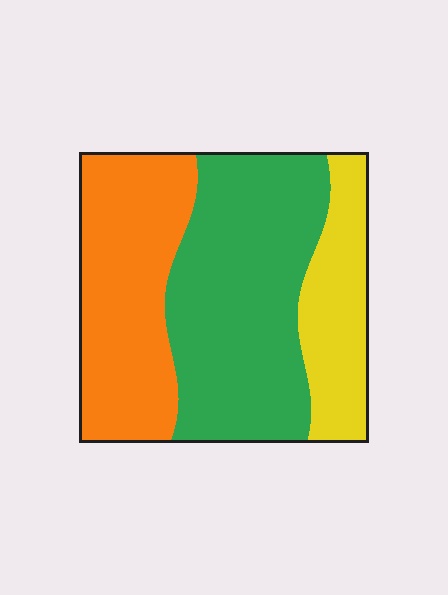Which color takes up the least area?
Yellow, at roughly 20%.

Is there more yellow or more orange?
Orange.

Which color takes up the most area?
Green, at roughly 45%.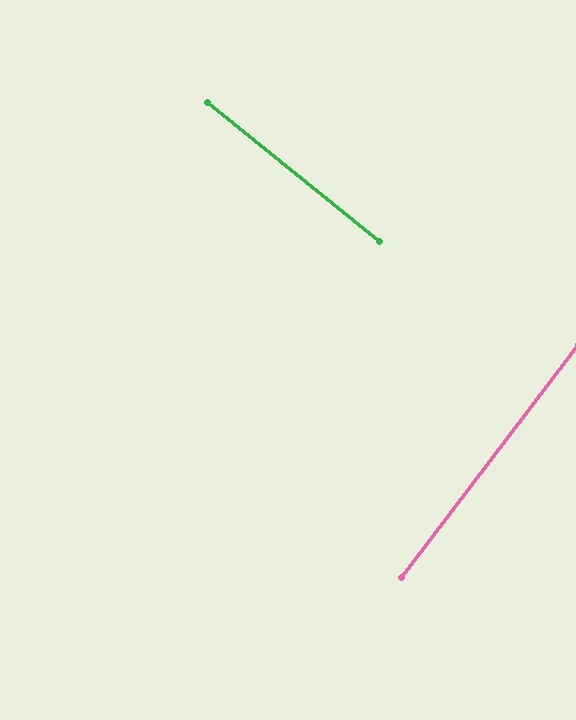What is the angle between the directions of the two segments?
Approximately 88 degrees.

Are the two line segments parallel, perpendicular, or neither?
Perpendicular — they meet at approximately 88°.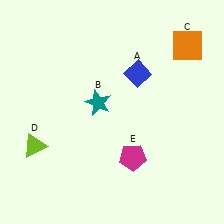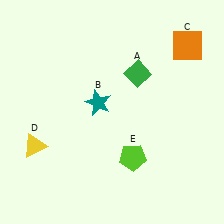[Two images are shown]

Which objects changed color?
A changed from blue to green. D changed from lime to yellow. E changed from magenta to lime.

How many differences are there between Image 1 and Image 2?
There are 3 differences between the two images.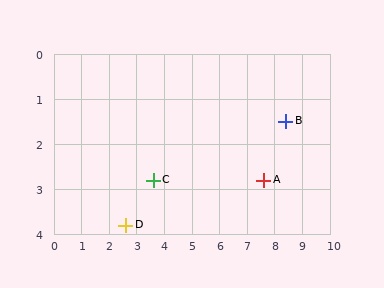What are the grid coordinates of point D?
Point D is at approximately (2.6, 3.8).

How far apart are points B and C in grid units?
Points B and C are about 5.0 grid units apart.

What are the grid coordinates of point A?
Point A is at approximately (7.6, 2.8).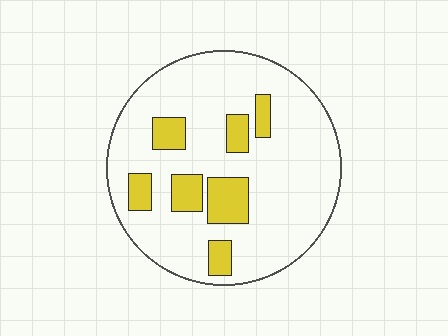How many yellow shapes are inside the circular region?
7.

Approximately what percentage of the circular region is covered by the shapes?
Approximately 20%.